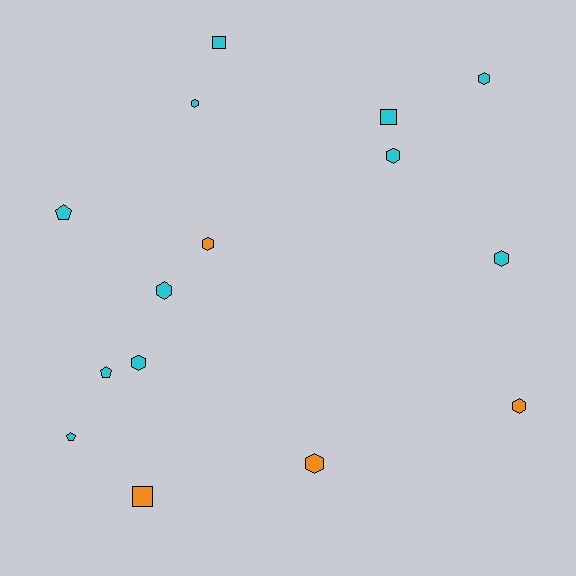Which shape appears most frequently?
Hexagon, with 9 objects.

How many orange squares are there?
There is 1 orange square.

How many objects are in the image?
There are 15 objects.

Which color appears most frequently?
Cyan, with 11 objects.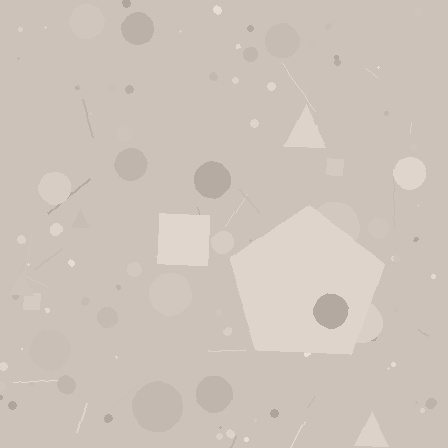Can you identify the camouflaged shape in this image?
The camouflaged shape is a pentagon.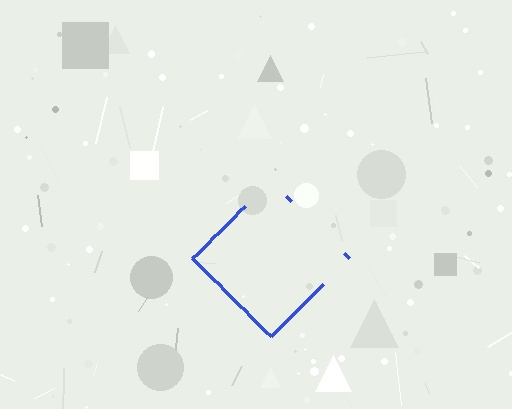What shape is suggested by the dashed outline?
The dashed outline suggests a diamond.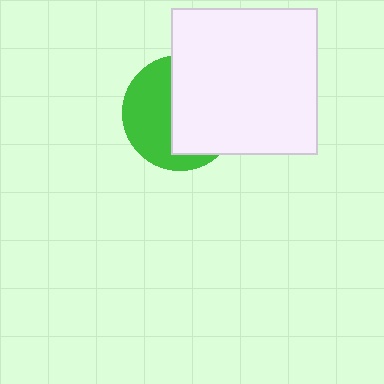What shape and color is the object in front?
The object in front is a white square.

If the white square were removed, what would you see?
You would see the complete green circle.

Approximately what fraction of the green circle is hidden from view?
Roughly 54% of the green circle is hidden behind the white square.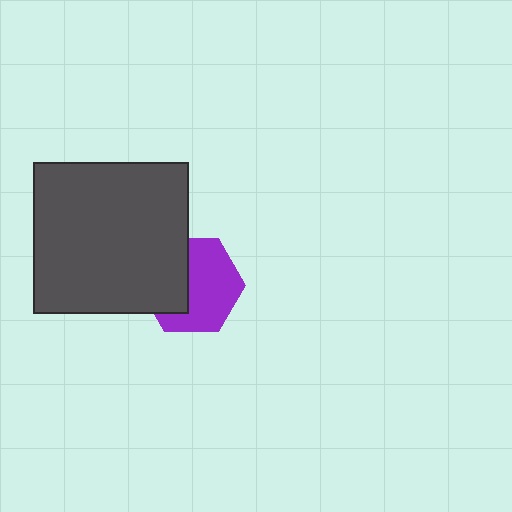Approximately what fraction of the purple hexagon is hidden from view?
Roughly 40% of the purple hexagon is hidden behind the dark gray rectangle.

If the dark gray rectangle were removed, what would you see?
You would see the complete purple hexagon.